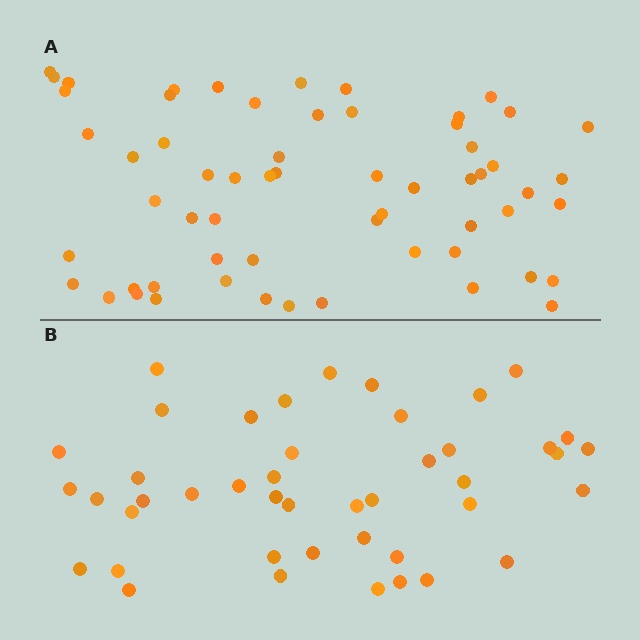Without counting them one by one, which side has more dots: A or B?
Region A (the top region) has more dots.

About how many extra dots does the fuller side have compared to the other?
Region A has approximately 15 more dots than region B.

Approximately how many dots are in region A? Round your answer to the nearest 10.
About 60 dots.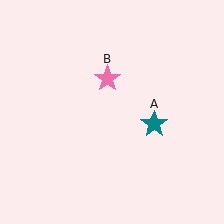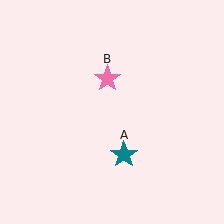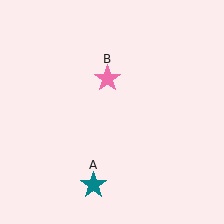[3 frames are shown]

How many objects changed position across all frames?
1 object changed position: teal star (object A).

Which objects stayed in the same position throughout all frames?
Pink star (object B) remained stationary.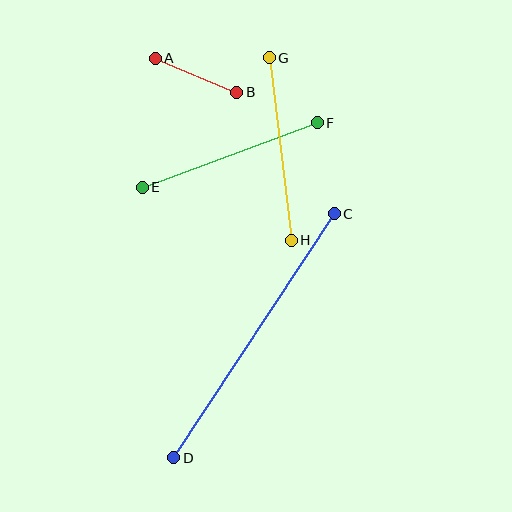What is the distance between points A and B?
The distance is approximately 88 pixels.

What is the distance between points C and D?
The distance is approximately 292 pixels.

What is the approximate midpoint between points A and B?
The midpoint is at approximately (196, 75) pixels.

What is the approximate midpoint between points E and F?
The midpoint is at approximately (230, 155) pixels.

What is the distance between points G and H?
The distance is approximately 184 pixels.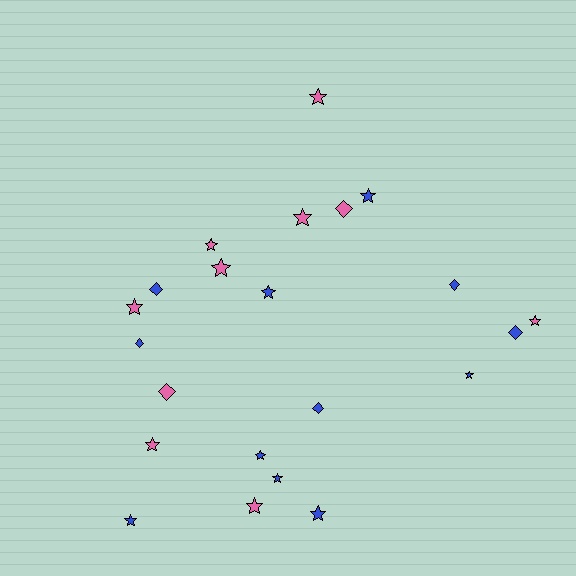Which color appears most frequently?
Blue, with 12 objects.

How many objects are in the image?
There are 22 objects.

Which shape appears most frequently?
Star, with 15 objects.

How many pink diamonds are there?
There are 2 pink diamonds.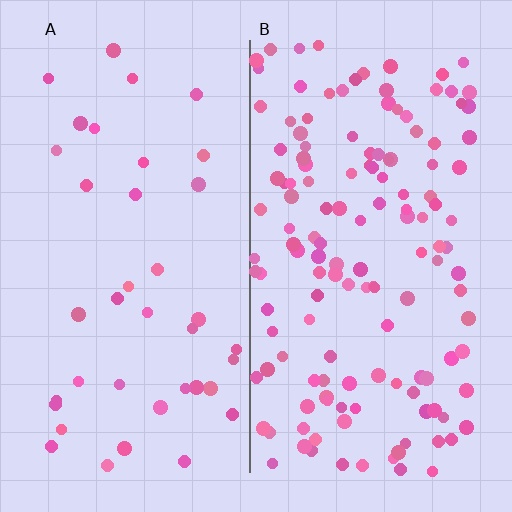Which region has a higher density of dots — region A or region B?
B (the right).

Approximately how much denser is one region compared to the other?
Approximately 3.6× — region B over region A.